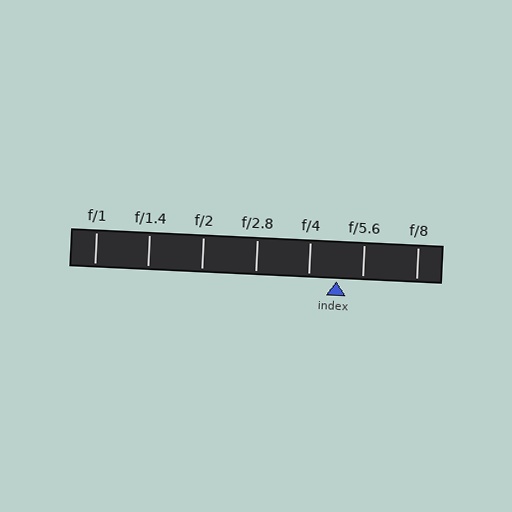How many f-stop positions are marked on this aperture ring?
There are 7 f-stop positions marked.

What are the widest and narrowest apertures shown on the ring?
The widest aperture shown is f/1 and the narrowest is f/8.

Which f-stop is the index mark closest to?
The index mark is closest to f/5.6.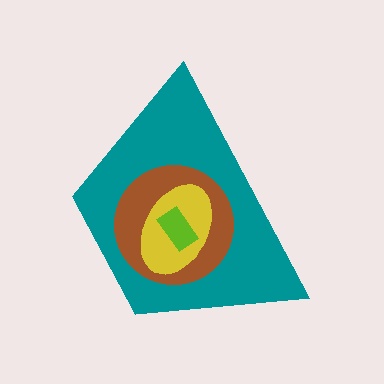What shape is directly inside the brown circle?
The yellow ellipse.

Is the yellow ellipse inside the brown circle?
Yes.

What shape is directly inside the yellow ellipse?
The lime rectangle.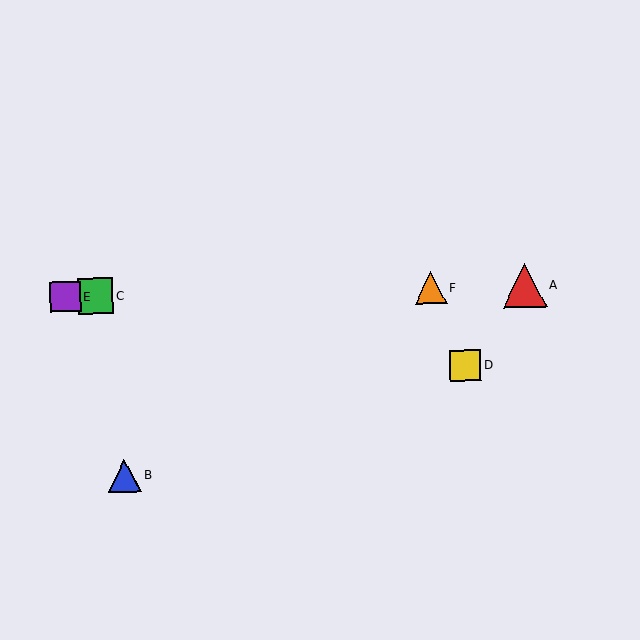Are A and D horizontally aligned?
No, A is at y≈286 and D is at y≈366.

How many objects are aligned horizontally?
4 objects (A, C, E, F) are aligned horizontally.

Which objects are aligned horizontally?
Objects A, C, E, F are aligned horizontally.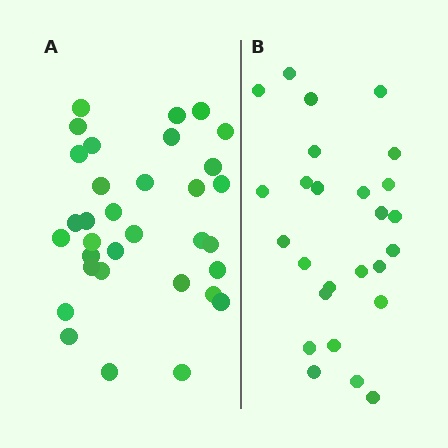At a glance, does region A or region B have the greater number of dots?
Region A (the left region) has more dots.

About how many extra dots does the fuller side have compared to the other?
Region A has roughly 8 or so more dots than region B.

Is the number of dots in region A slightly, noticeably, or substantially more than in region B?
Region A has noticeably more, but not dramatically so. The ratio is roughly 1.3 to 1.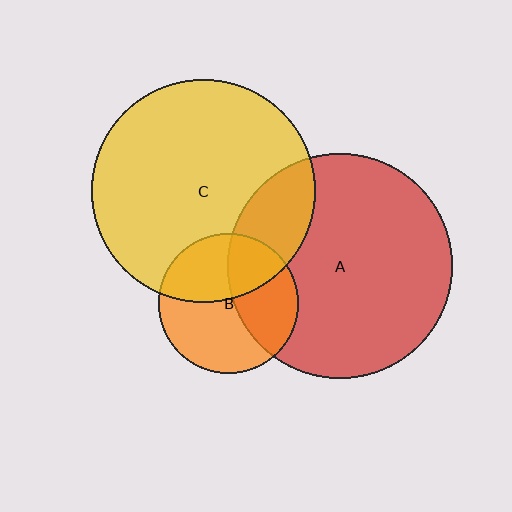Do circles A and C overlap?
Yes.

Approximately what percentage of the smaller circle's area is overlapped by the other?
Approximately 20%.